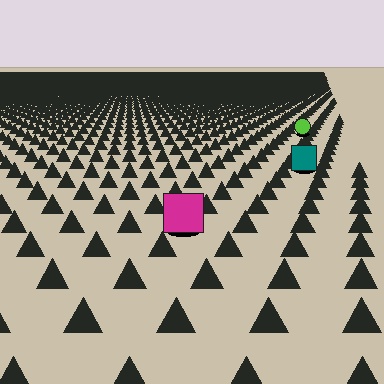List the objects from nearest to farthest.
From nearest to farthest: the magenta square, the teal square, the lime circle.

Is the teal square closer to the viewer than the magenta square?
No. The magenta square is closer — you can tell from the texture gradient: the ground texture is coarser near it.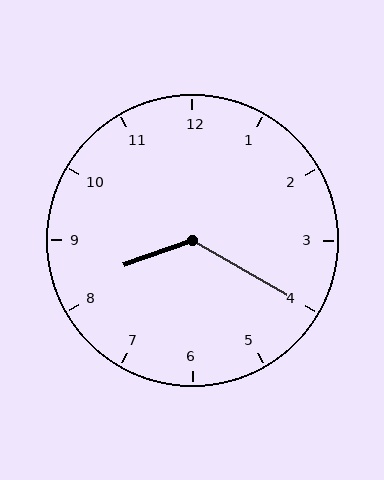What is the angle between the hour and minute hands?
Approximately 130 degrees.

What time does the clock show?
8:20.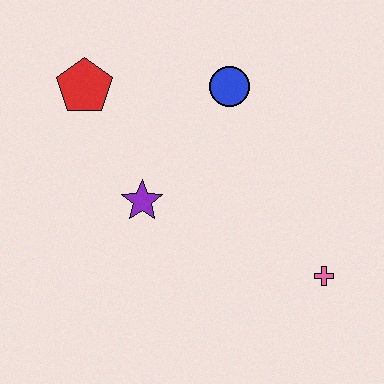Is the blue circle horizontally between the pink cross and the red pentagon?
Yes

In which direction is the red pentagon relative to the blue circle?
The red pentagon is to the left of the blue circle.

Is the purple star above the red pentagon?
No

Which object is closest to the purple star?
The red pentagon is closest to the purple star.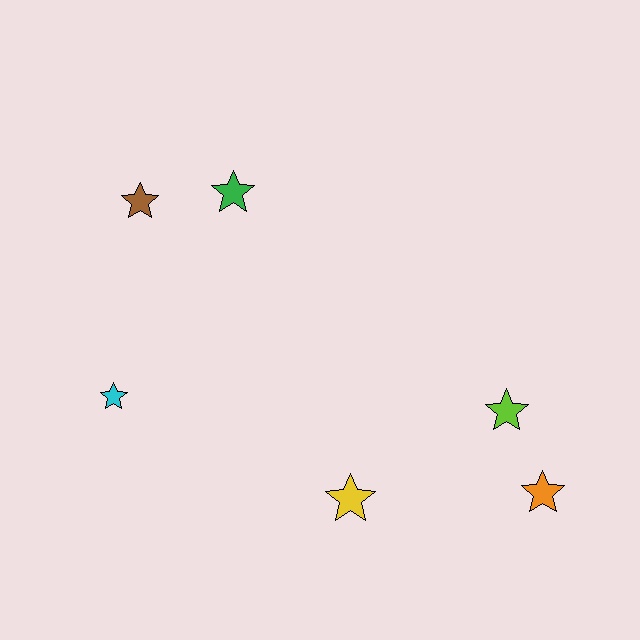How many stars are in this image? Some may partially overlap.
There are 6 stars.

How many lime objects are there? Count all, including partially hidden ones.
There is 1 lime object.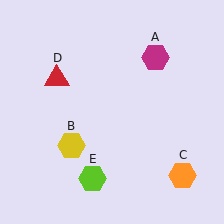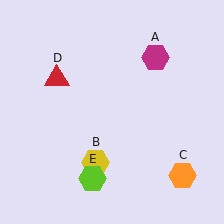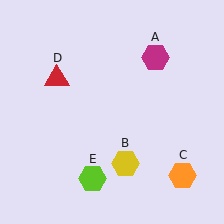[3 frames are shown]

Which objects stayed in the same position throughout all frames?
Magenta hexagon (object A) and orange hexagon (object C) and red triangle (object D) and lime hexagon (object E) remained stationary.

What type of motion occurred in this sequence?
The yellow hexagon (object B) rotated counterclockwise around the center of the scene.